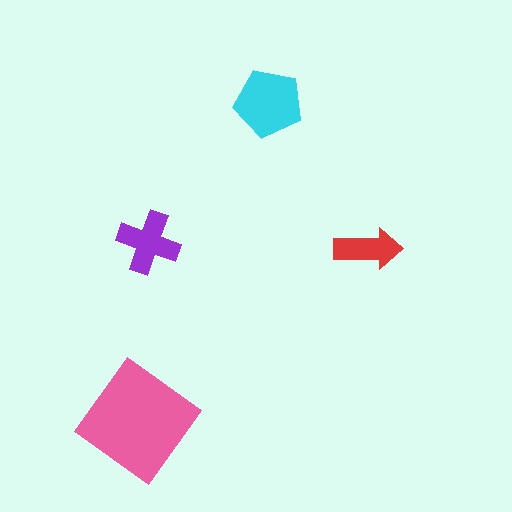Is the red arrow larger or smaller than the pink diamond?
Smaller.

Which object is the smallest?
The red arrow.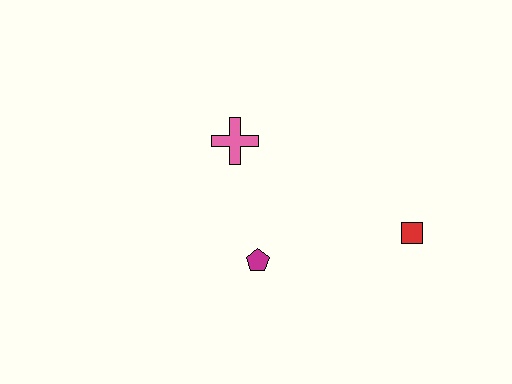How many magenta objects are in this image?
There is 1 magenta object.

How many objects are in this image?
There are 3 objects.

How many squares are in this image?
There is 1 square.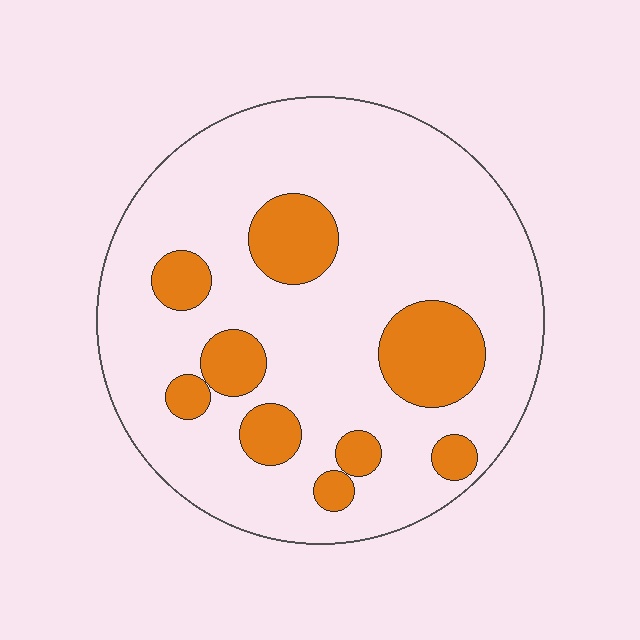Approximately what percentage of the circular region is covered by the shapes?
Approximately 20%.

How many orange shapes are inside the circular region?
9.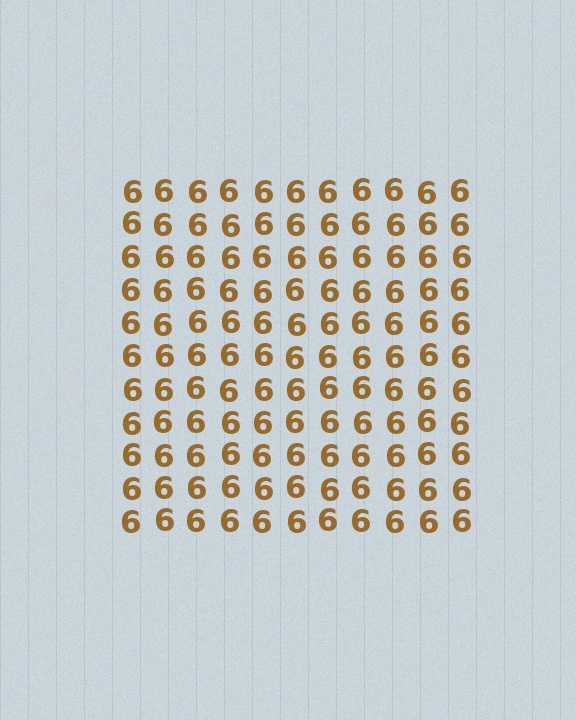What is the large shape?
The large shape is a square.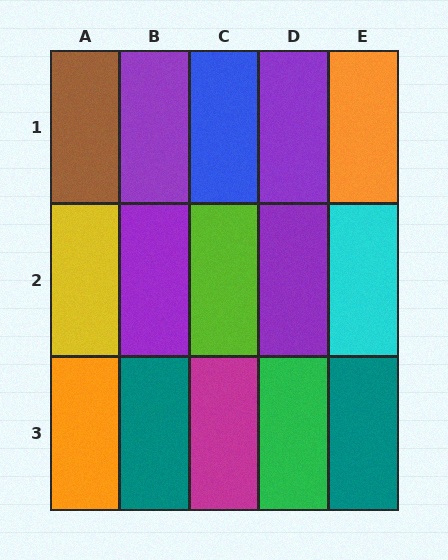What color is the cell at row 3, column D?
Green.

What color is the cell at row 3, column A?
Orange.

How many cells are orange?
2 cells are orange.